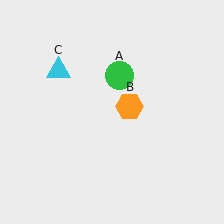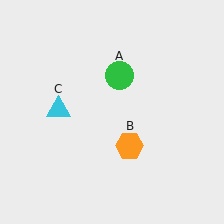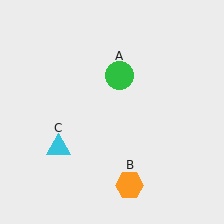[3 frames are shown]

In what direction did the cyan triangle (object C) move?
The cyan triangle (object C) moved down.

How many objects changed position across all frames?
2 objects changed position: orange hexagon (object B), cyan triangle (object C).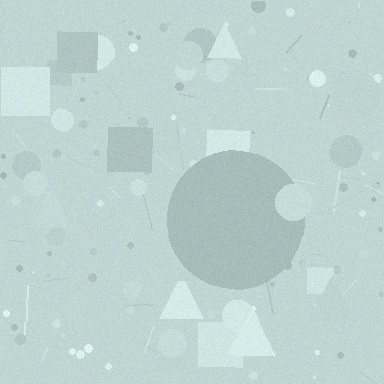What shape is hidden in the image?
A circle is hidden in the image.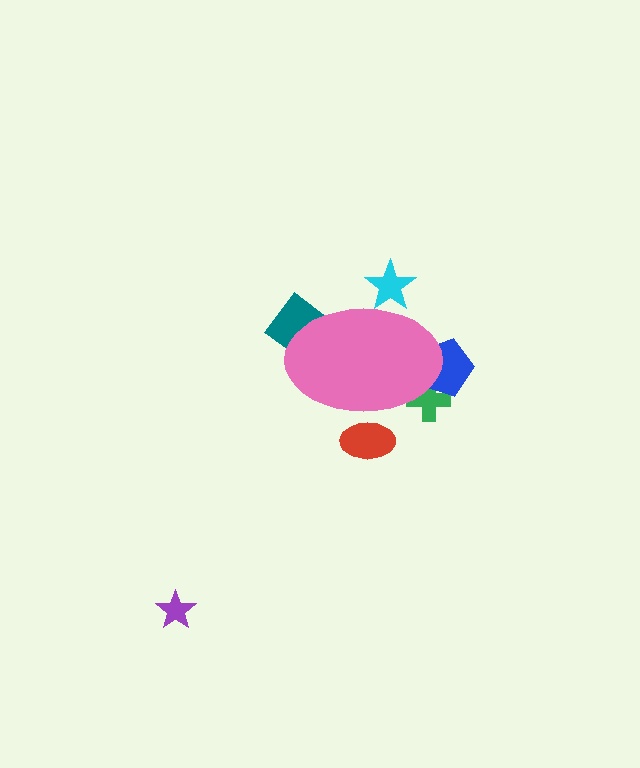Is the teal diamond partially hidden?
Yes, the teal diamond is partially hidden behind the pink ellipse.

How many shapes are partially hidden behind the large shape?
5 shapes are partially hidden.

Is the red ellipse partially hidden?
Yes, the red ellipse is partially hidden behind the pink ellipse.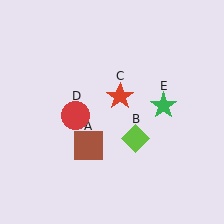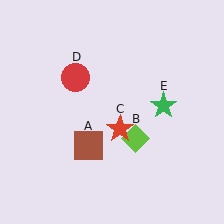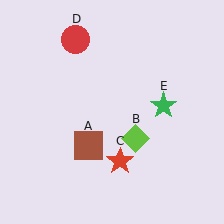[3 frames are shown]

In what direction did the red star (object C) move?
The red star (object C) moved down.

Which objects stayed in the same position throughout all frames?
Brown square (object A) and lime diamond (object B) and green star (object E) remained stationary.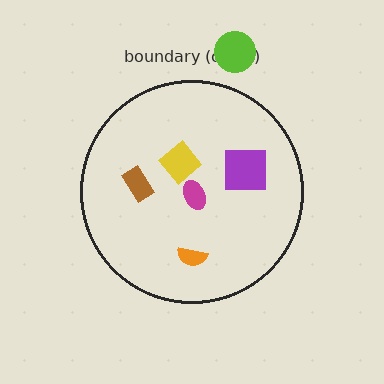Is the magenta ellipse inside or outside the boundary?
Inside.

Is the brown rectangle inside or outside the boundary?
Inside.